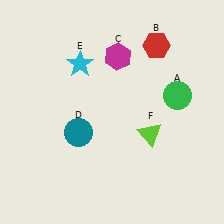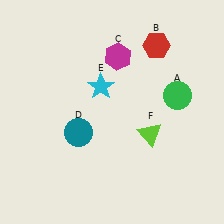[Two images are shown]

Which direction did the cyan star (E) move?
The cyan star (E) moved down.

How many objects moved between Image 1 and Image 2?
1 object moved between the two images.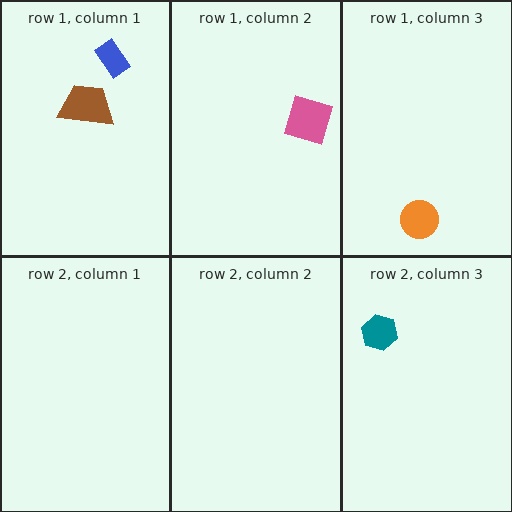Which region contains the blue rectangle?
The row 1, column 1 region.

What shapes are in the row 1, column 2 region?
The pink diamond.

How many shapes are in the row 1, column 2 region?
1.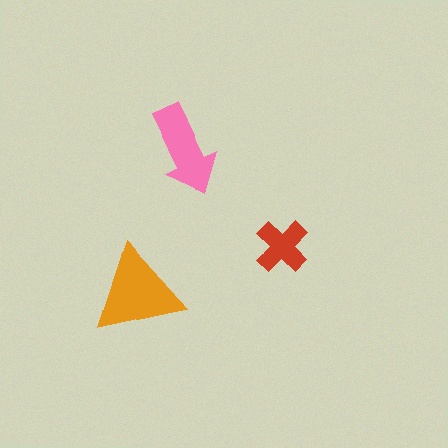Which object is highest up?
The pink arrow is topmost.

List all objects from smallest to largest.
The red cross, the pink arrow, the orange triangle.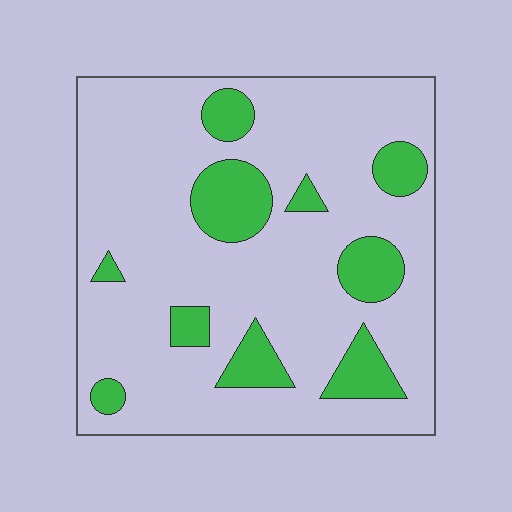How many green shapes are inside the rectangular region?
10.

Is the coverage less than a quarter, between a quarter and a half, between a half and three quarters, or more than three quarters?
Less than a quarter.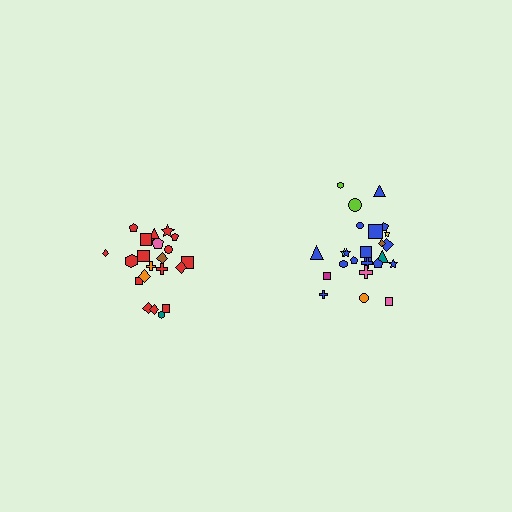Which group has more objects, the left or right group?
The right group.